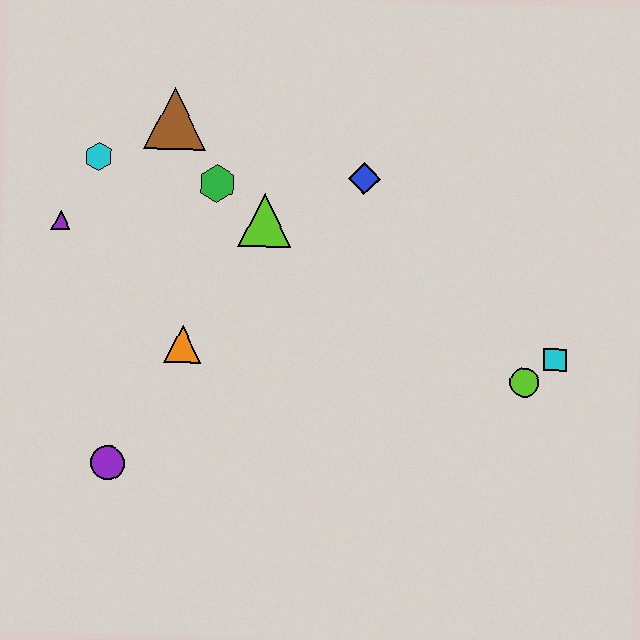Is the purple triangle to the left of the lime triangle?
Yes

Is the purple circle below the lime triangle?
Yes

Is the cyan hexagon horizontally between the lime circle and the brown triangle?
No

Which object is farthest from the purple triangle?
The cyan square is farthest from the purple triangle.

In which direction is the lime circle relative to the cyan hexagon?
The lime circle is to the right of the cyan hexagon.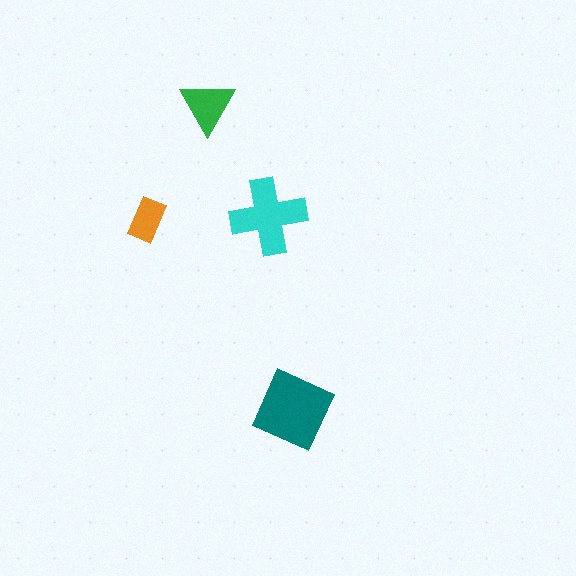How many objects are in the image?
There are 4 objects in the image.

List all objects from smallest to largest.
The orange rectangle, the green triangle, the cyan cross, the teal diamond.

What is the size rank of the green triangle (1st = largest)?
3rd.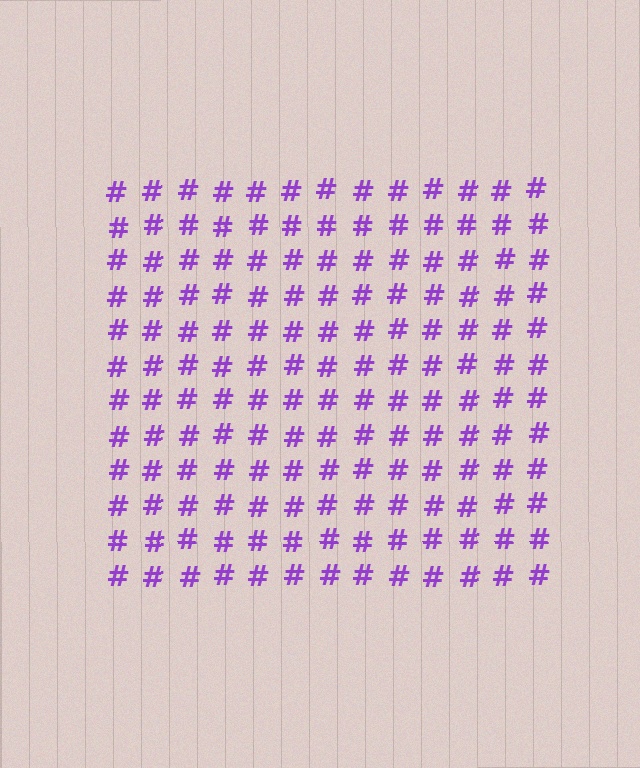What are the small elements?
The small elements are hash symbols.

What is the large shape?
The large shape is a square.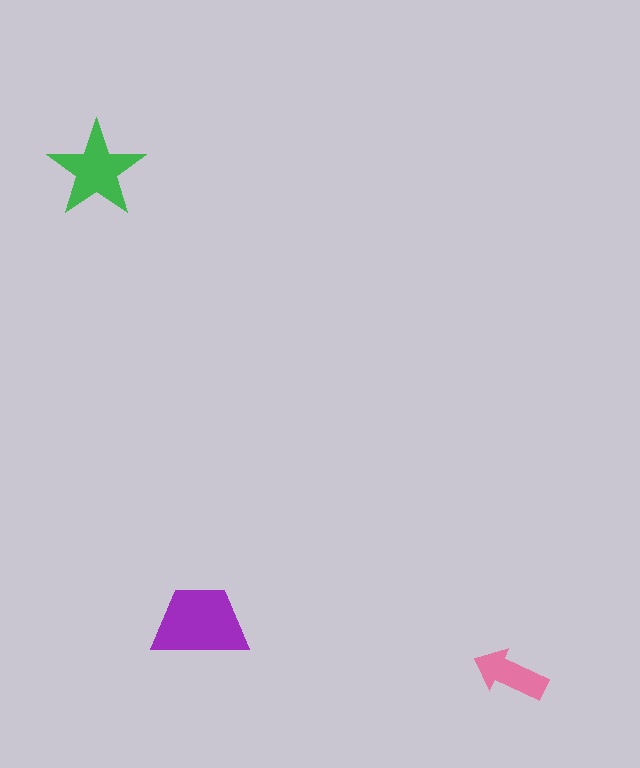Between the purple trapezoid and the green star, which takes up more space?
The purple trapezoid.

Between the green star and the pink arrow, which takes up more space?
The green star.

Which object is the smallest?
The pink arrow.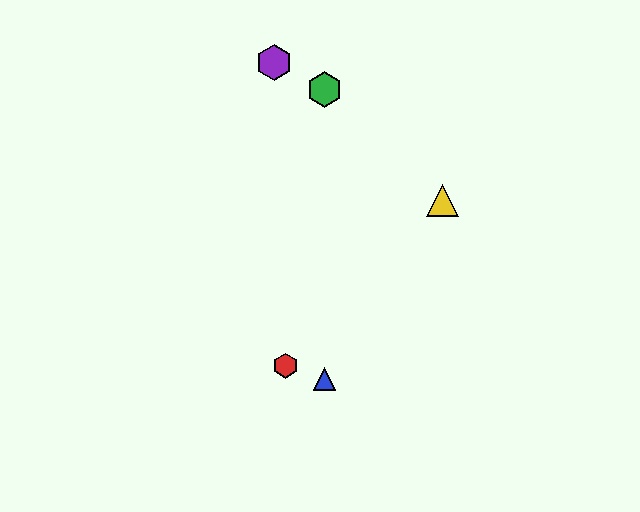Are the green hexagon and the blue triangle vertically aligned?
Yes, both are at x≈324.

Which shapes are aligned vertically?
The blue triangle, the green hexagon are aligned vertically.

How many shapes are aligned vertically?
2 shapes (the blue triangle, the green hexagon) are aligned vertically.